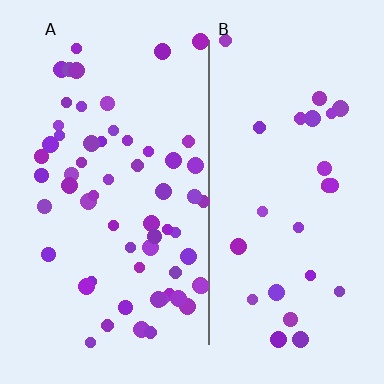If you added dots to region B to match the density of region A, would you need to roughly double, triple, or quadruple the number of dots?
Approximately double.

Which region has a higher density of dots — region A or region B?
A (the left).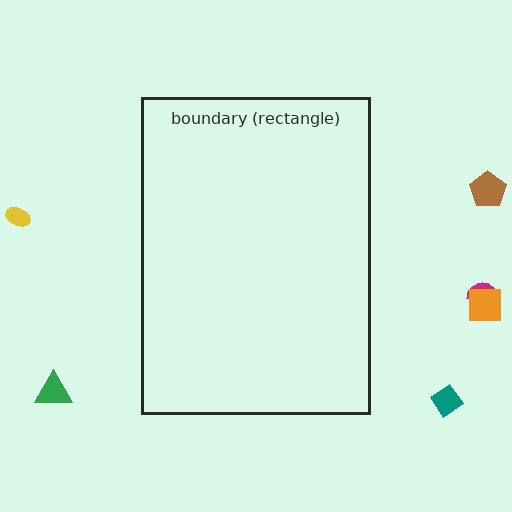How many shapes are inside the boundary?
0 inside, 6 outside.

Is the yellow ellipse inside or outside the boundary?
Outside.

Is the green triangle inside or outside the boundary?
Outside.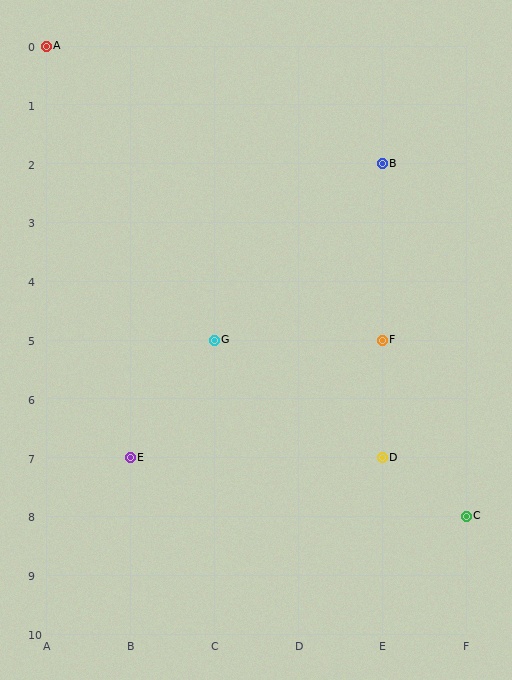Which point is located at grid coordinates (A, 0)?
Point A is at (A, 0).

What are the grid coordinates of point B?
Point B is at grid coordinates (E, 2).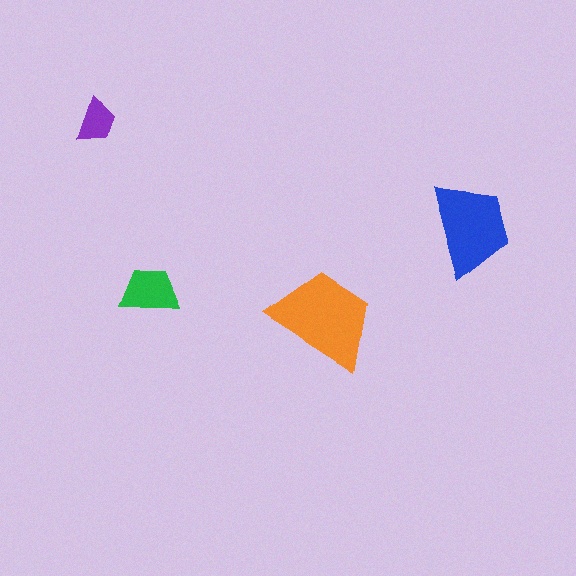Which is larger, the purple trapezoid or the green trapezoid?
The green one.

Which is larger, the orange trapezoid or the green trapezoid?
The orange one.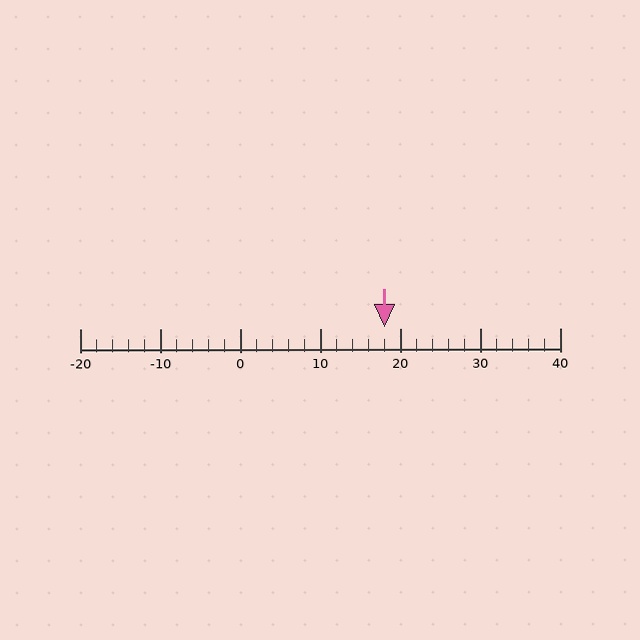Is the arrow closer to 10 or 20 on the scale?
The arrow is closer to 20.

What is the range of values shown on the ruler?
The ruler shows values from -20 to 40.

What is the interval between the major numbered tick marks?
The major tick marks are spaced 10 units apart.